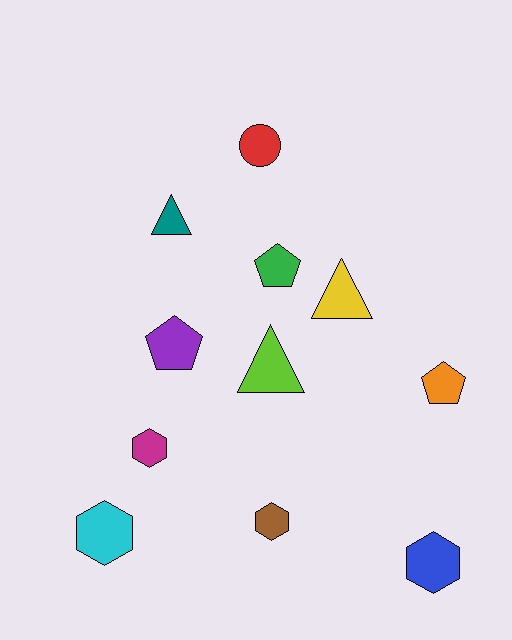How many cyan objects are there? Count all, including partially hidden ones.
There is 1 cyan object.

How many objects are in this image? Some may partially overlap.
There are 11 objects.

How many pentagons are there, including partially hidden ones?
There are 3 pentagons.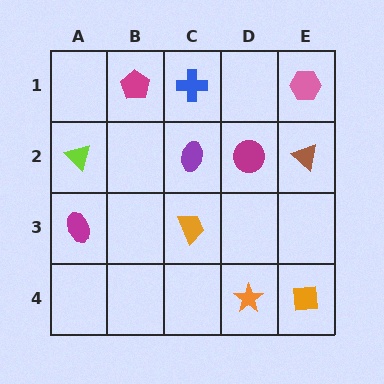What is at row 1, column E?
A pink hexagon.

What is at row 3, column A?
A magenta ellipse.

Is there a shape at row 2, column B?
No, that cell is empty.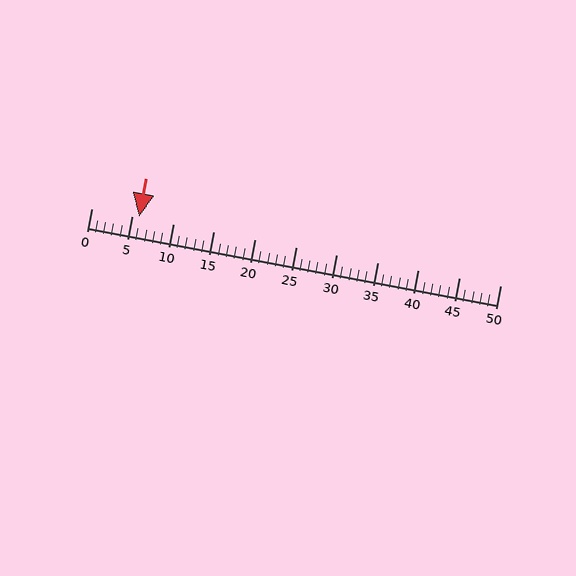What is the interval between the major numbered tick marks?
The major tick marks are spaced 5 units apart.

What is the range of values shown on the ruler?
The ruler shows values from 0 to 50.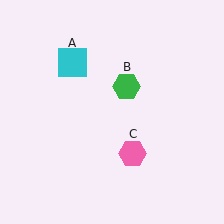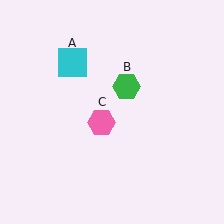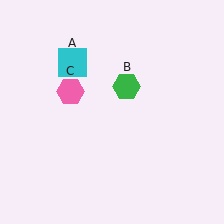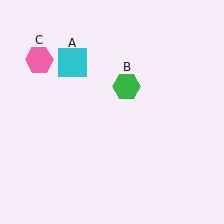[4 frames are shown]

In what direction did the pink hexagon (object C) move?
The pink hexagon (object C) moved up and to the left.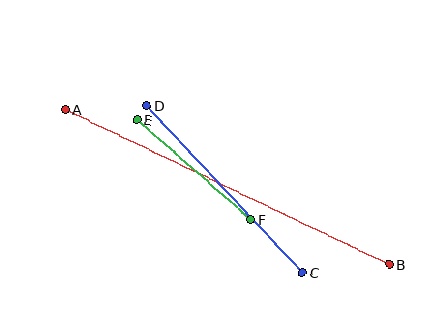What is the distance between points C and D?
The distance is approximately 228 pixels.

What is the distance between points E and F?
The distance is approximately 152 pixels.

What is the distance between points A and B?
The distance is approximately 359 pixels.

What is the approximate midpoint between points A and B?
The midpoint is at approximately (227, 187) pixels.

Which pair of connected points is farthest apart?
Points A and B are farthest apart.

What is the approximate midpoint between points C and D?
The midpoint is at approximately (225, 189) pixels.